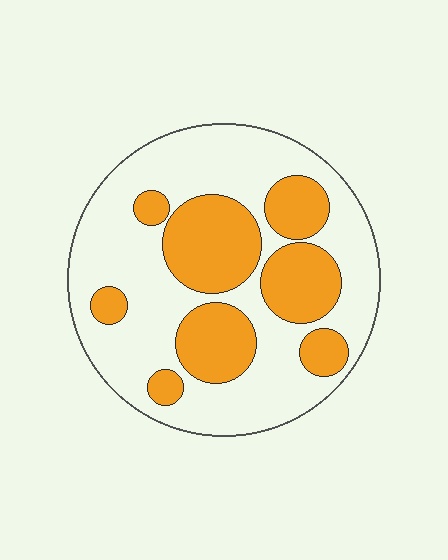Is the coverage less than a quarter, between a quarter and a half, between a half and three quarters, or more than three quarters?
Between a quarter and a half.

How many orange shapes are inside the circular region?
8.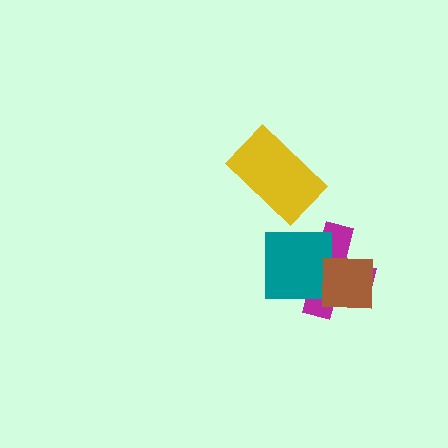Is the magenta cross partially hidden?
Yes, it is partially covered by another shape.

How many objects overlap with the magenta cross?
2 objects overlap with the magenta cross.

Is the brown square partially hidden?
No, no other shape covers it.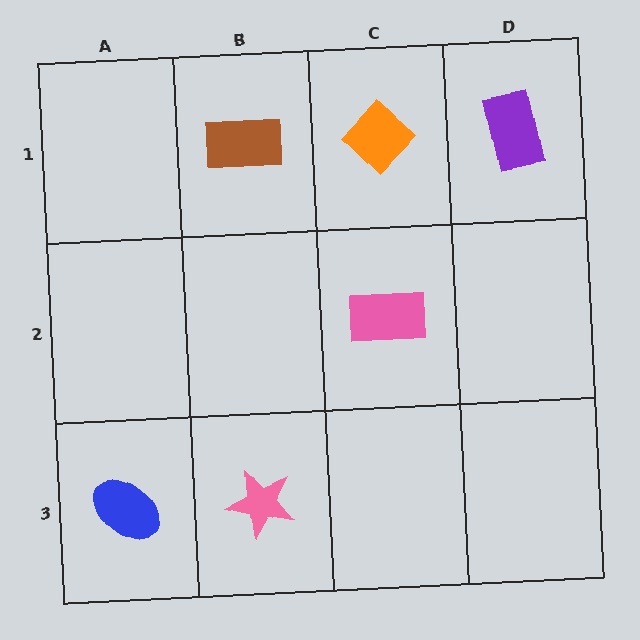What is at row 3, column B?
A pink star.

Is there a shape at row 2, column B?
No, that cell is empty.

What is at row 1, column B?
A brown rectangle.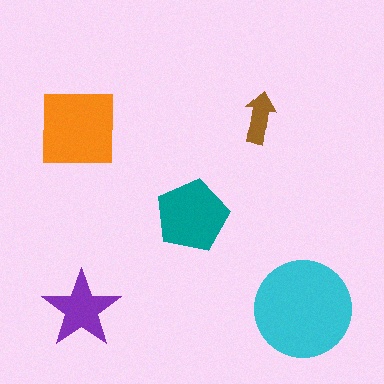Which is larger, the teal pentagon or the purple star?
The teal pentagon.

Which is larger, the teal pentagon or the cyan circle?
The cyan circle.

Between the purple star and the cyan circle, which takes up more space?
The cyan circle.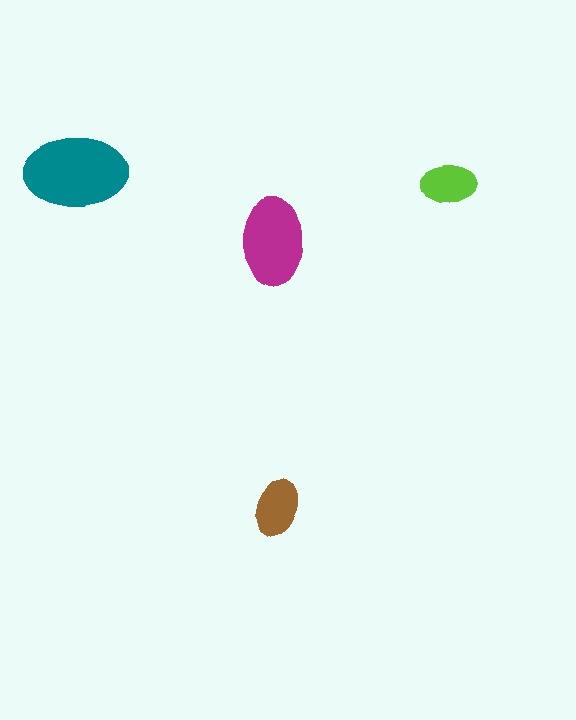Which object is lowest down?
The brown ellipse is bottommost.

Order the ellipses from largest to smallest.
the teal one, the magenta one, the brown one, the lime one.